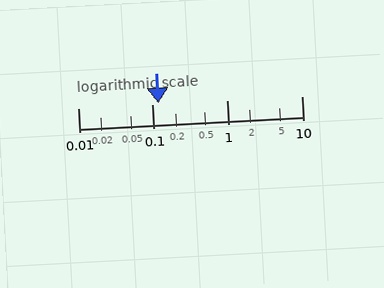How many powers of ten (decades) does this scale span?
The scale spans 3 decades, from 0.01 to 10.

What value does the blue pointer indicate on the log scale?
The pointer indicates approximately 0.12.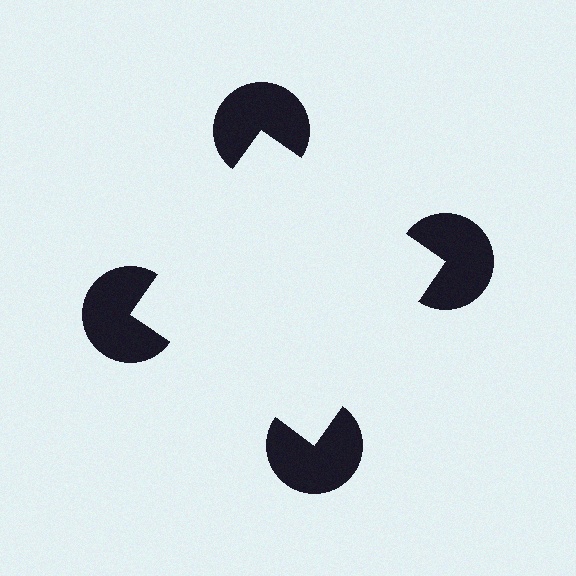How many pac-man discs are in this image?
There are 4 — one at each vertex of the illusory square.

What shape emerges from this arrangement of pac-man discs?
An illusory square — its edges are inferred from the aligned wedge cuts in the pac-man discs, not physically drawn.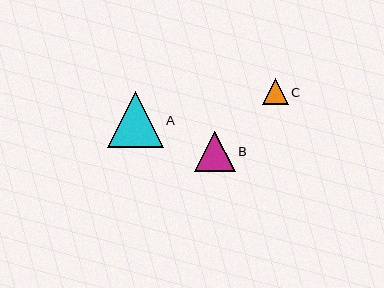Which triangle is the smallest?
Triangle C is the smallest with a size of approximately 26 pixels.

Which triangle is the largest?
Triangle A is the largest with a size of approximately 56 pixels.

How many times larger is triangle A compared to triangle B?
Triangle A is approximately 1.4 times the size of triangle B.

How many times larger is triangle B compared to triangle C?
Triangle B is approximately 1.6 times the size of triangle C.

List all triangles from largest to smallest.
From largest to smallest: A, B, C.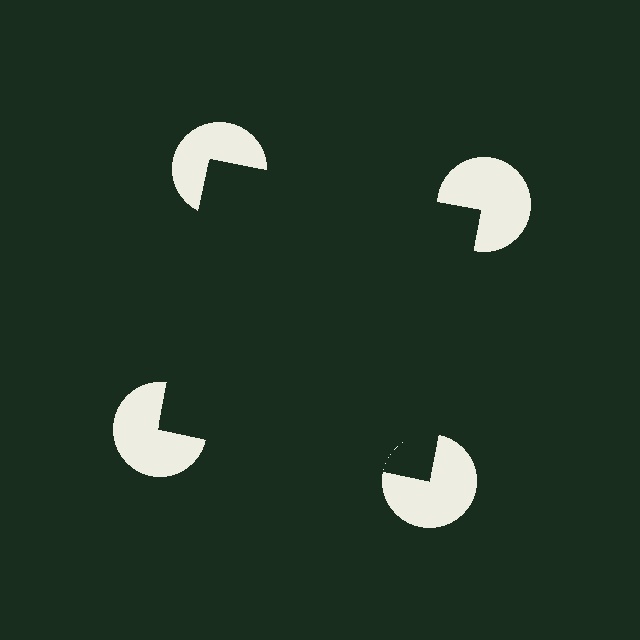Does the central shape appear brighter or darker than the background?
It typically appears slightly darker than the background, even though no actual brightness change is drawn.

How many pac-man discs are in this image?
There are 4 — one at each vertex of the illusory square.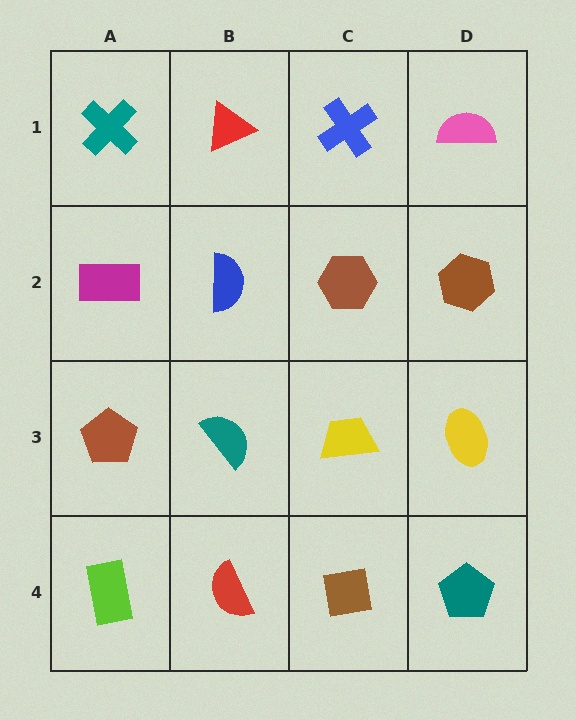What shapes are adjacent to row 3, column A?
A magenta rectangle (row 2, column A), a lime rectangle (row 4, column A), a teal semicircle (row 3, column B).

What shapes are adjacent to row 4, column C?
A yellow trapezoid (row 3, column C), a red semicircle (row 4, column B), a teal pentagon (row 4, column D).